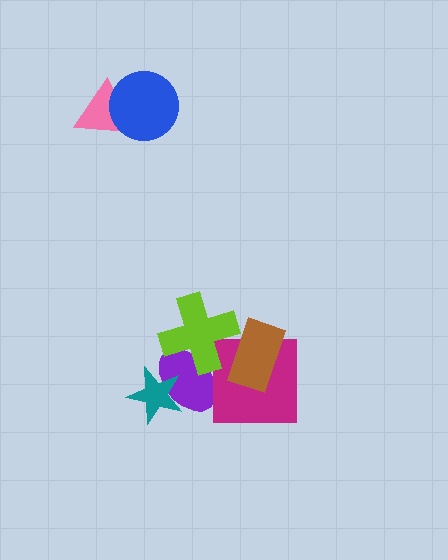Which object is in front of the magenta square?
The brown rectangle is in front of the magenta square.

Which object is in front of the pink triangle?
The blue circle is in front of the pink triangle.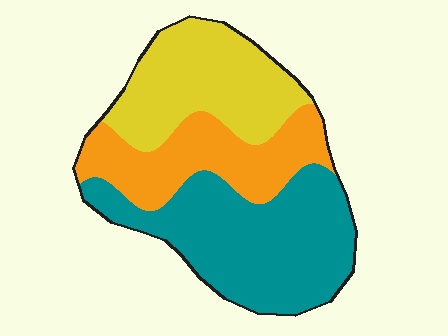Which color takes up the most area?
Teal, at roughly 45%.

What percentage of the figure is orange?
Orange takes up about one quarter (1/4) of the figure.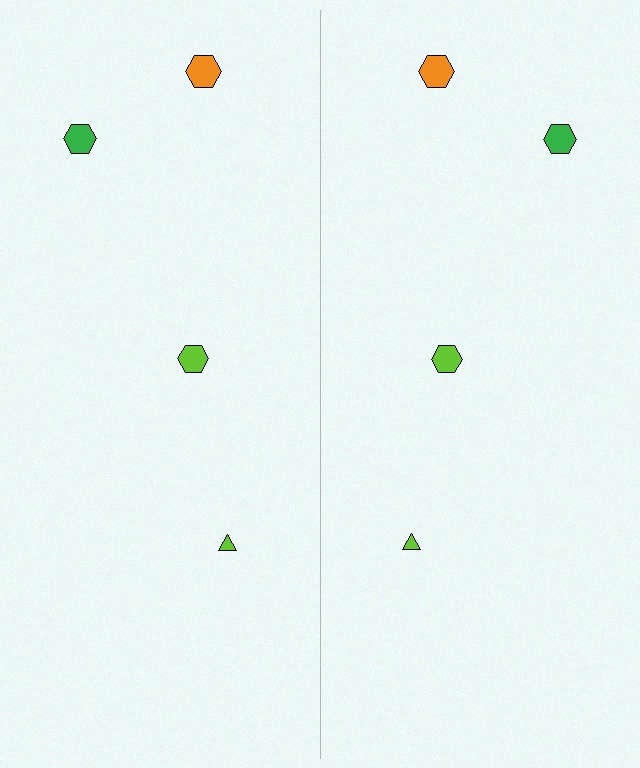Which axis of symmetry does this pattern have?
The pattern has a vertical axis of symmetry running through the center of the image.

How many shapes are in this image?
There are 8 shapes in this image.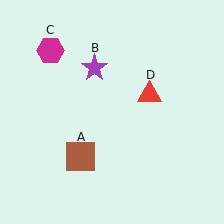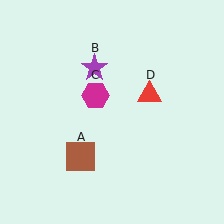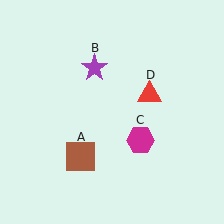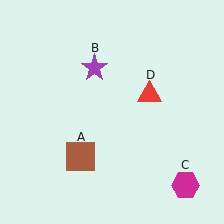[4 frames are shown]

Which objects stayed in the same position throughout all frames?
Brown square (object A) and purple star (object B) and red triangle (object D) remained stationary.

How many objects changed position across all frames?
1 object changed position: magenta hexagon (object C).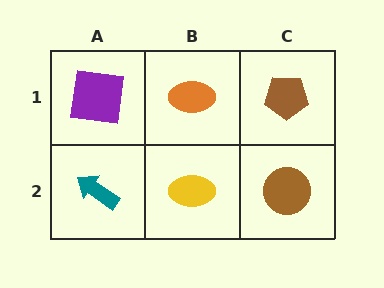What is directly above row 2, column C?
A brown pentagon.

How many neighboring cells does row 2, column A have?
2.